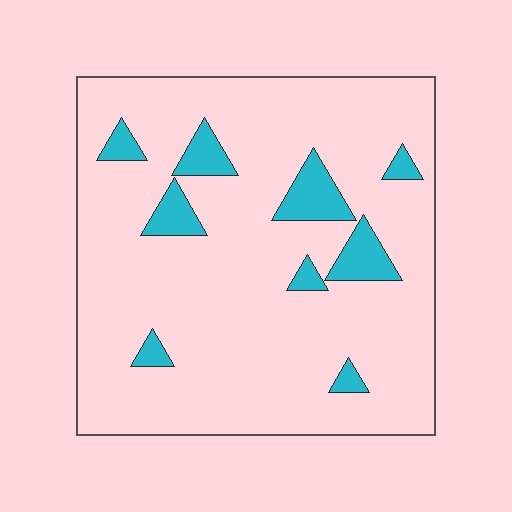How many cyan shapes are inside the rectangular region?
9.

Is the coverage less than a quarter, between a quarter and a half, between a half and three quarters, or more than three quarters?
Less than a quarter.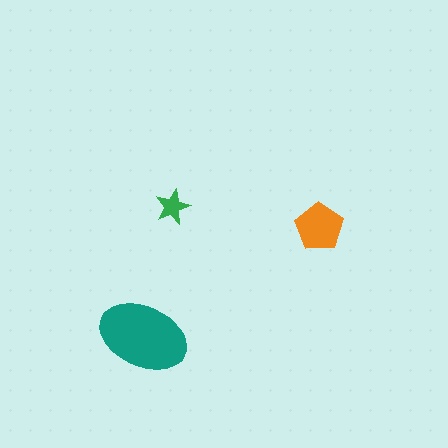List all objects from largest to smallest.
The teal ellipse, the orange pentagon, the green star.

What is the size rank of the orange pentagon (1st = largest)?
2nd.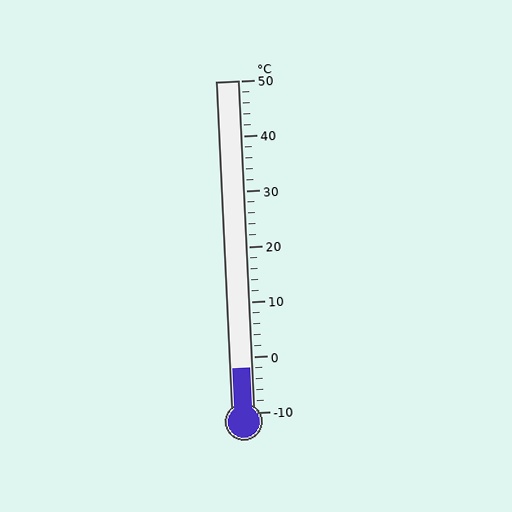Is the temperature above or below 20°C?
The temperature is below 20°C.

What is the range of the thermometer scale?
The thermometer scale ranges from -10°C to 50°C.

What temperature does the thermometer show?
The thermometer shows approximately -2°C.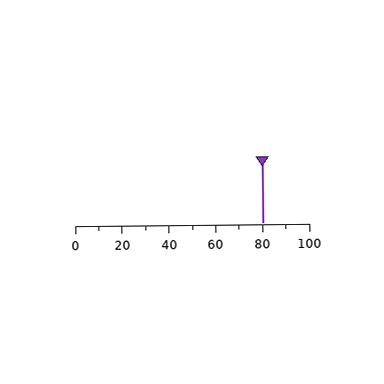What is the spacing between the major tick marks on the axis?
The major ticks are spaced 20 apart.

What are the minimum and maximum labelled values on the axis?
The axis runs from 0 to 100.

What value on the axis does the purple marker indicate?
The marker indicates approximately 80.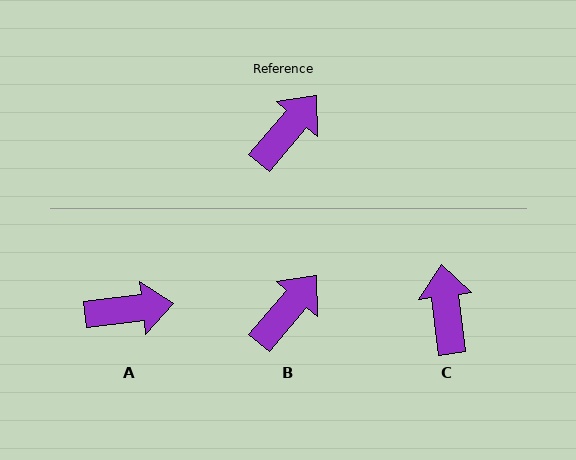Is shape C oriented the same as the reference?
No, it is off by about 47 degrees.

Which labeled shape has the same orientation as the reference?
B.